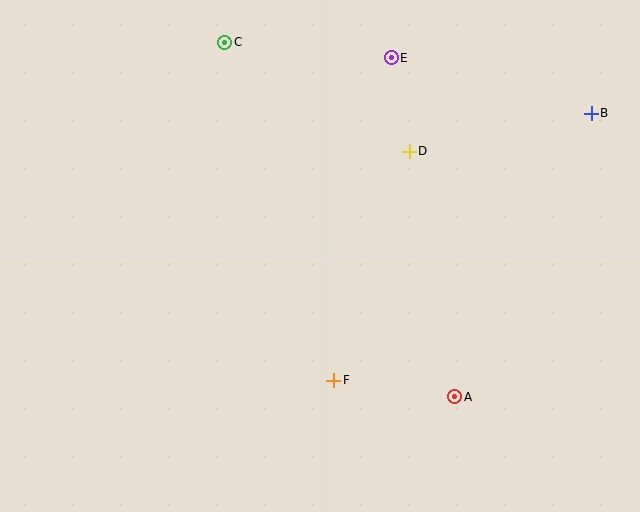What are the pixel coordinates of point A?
Point A is at (455, 397).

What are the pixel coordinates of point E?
Point E is at (391, 58).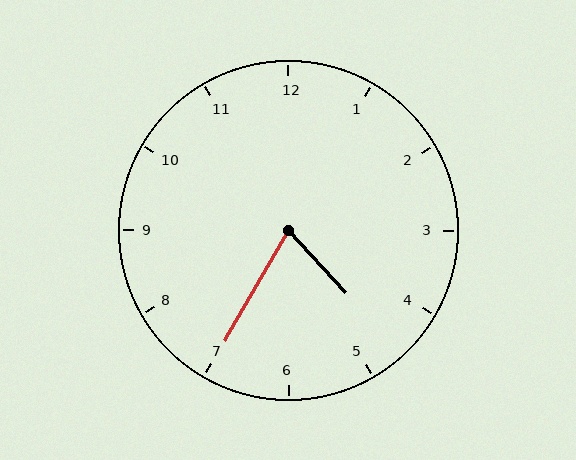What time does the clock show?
4:35.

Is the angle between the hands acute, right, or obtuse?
It is acute.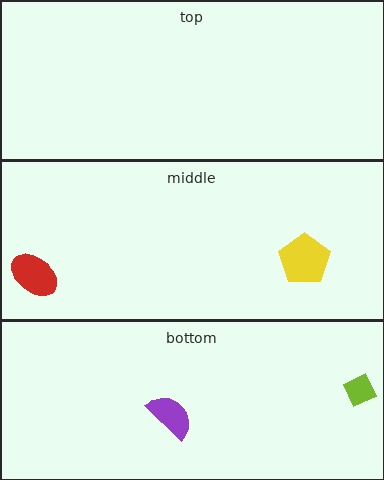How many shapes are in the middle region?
2.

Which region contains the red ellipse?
The middle region.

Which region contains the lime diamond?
The bottom region.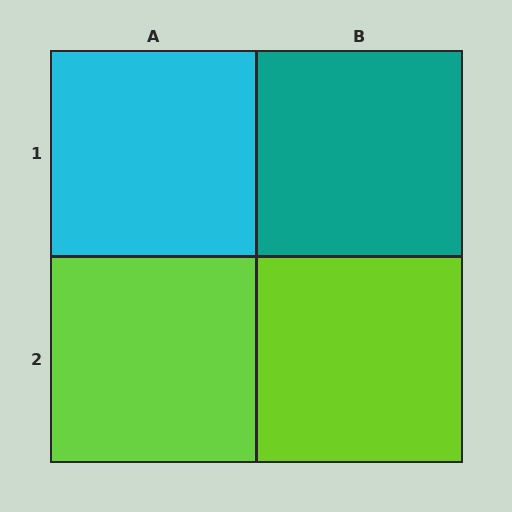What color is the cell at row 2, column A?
Lime.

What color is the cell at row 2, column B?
Lime.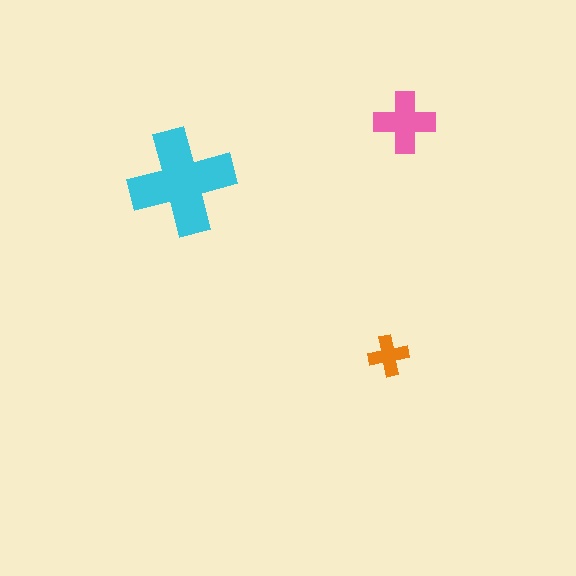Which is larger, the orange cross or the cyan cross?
The cyan one.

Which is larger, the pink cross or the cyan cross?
The cyan one.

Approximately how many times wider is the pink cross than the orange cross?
About 1.5 times wider.